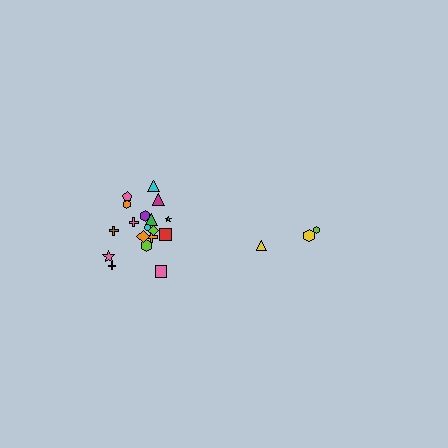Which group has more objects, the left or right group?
The left group.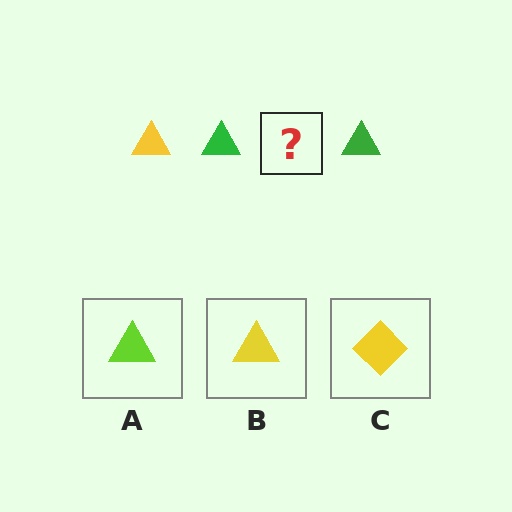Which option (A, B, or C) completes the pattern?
B.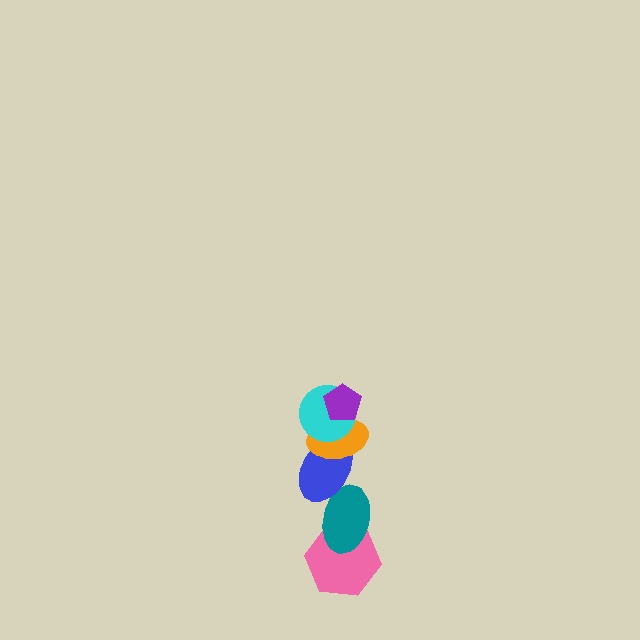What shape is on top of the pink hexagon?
The teal ellipse is on top of the pink hexagon.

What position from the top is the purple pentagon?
The purple pentagon is 1st from the top.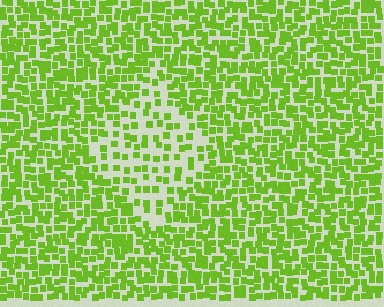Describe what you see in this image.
The image contains small lime elements arranged at two different densities. A diamond-shaped region is visible where the elements are less densely packed than the surrounding area.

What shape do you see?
I see a diamond.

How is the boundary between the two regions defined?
The boundary is defined by a change in element density (approximately 2.1x ratio). All elements are the same color, size, and shape.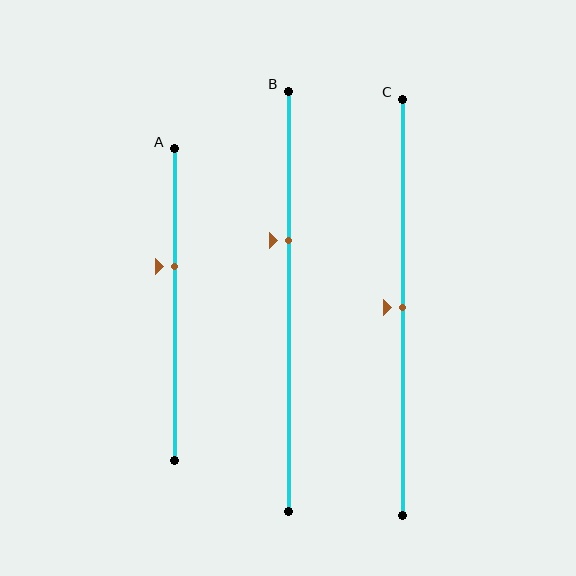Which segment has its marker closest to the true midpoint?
Segment C has its marker closest to the true midpoint.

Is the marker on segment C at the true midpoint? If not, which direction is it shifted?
Yes, the marker on segment C is at the true midpoint.